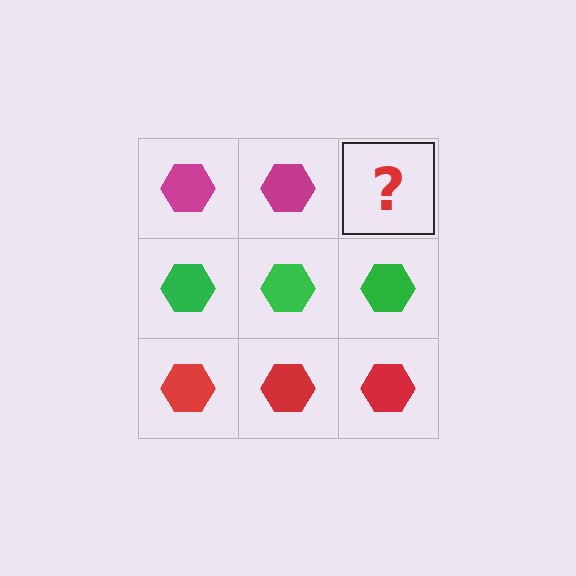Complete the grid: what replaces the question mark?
The question mark should be replaced with a magenta hexagon.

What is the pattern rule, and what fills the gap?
The rule is that each row has a consistent color. The gap should be filled with a magenta hexagon.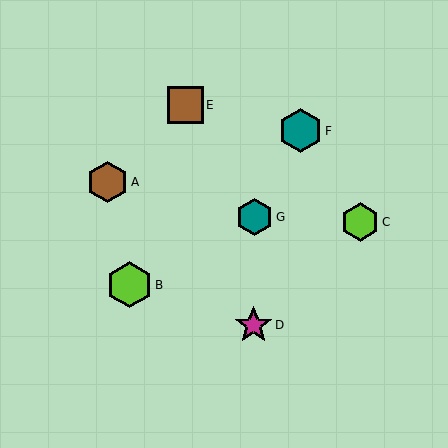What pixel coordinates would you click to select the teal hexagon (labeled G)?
Click at (255, 217) to select the teal hexagon G.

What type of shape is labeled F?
Shape F is a teal hexagon.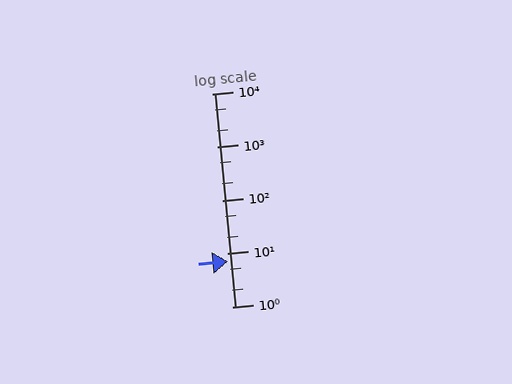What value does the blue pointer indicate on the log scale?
The pointer indicates approximately 7.2.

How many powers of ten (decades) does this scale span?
The scale spans 4 decades, from 1 to 10000.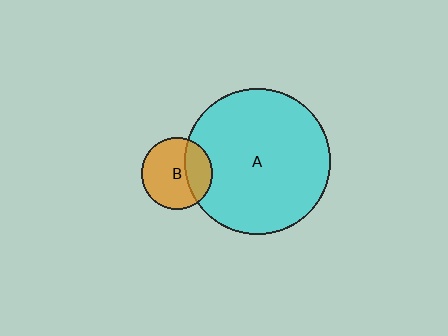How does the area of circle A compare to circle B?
Approximately 4.1 times.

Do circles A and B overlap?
Yes.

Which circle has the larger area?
Circle A (cyan).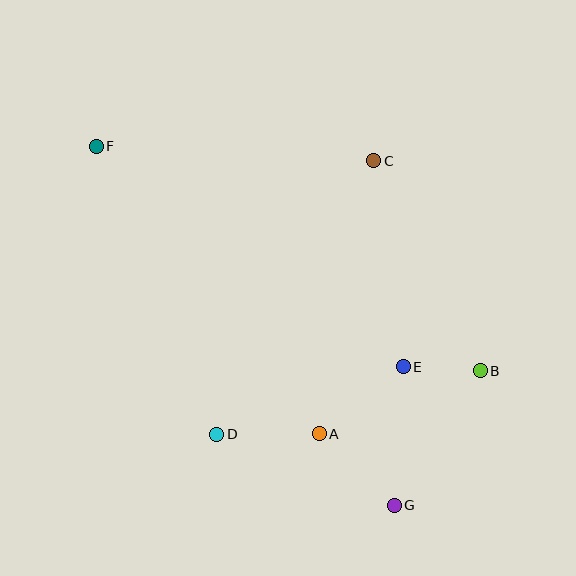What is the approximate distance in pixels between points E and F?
The distance between E and F is approximately 378 pixels.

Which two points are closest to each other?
Points B and E are closest to each other.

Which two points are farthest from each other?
Points F and G are farthest from each other.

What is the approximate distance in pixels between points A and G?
The distance between A and G is approximately 103 pixels.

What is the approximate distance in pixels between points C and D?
The distance between C and D is approximately 315 pixels.